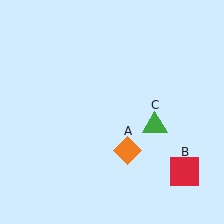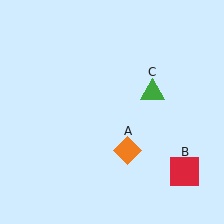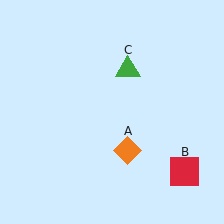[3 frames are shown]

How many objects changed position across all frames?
1 object changed position: green triangle (object C).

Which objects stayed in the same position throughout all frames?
Orange diamond (object A) and red square (object B) remained stationary.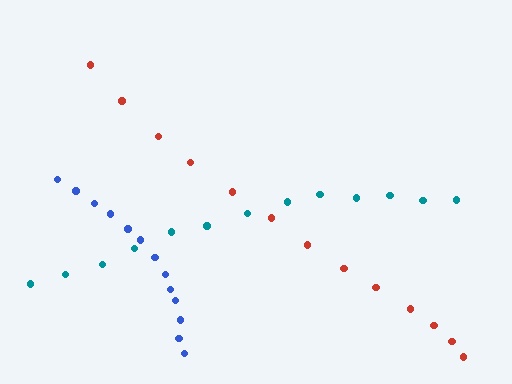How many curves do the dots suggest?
There are 3 distinct paths.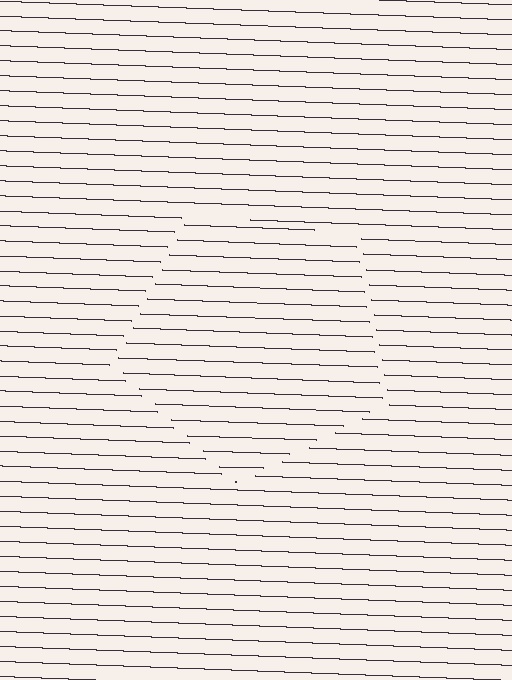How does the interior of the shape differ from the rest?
The interior of the shape contains the same grating, shifted by half a period — the contour is defined by the phase discontinuity where line-ends from the inner and outer gratings abut.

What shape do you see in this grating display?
An illusory pentagon. The interior of the shape contains the same grating, shifted by half a period — the contour is defined by the phase discontinuity where line-ends from the inner and outer gratings abut.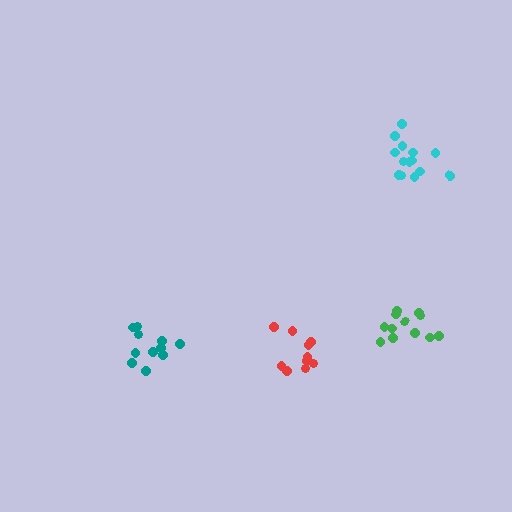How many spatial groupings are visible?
There are 4 spatial groupings.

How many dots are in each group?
Group 1: 12 dots, Group 2: 10 dots, Group 3: 12 dots, Group 4: 14 dots (48 total).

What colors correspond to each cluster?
The clusters are colored: teal, red, green, cyan.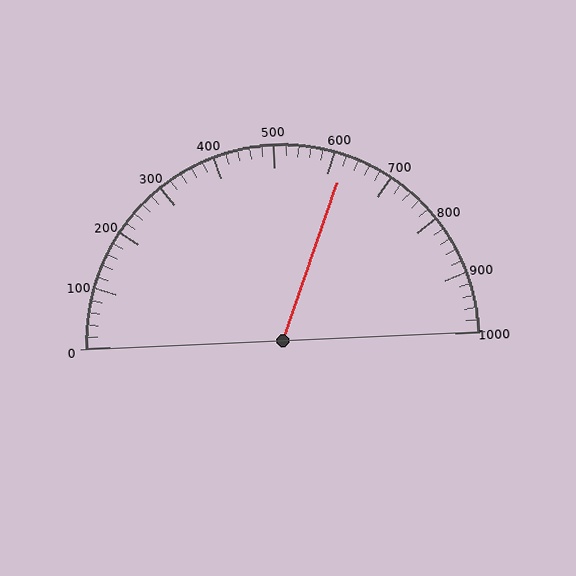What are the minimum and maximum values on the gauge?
The gauge ranges from 0 to 1000.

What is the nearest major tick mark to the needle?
The nearest major tick mark is 600.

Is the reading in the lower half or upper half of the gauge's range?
The reading is in the upper half of the range (0 to 1000).